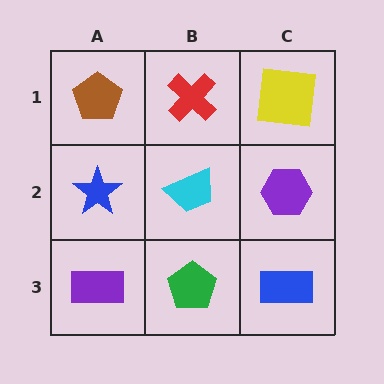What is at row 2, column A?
A blue star.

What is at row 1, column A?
A brown pentagon.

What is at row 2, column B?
A cyan trapezoid.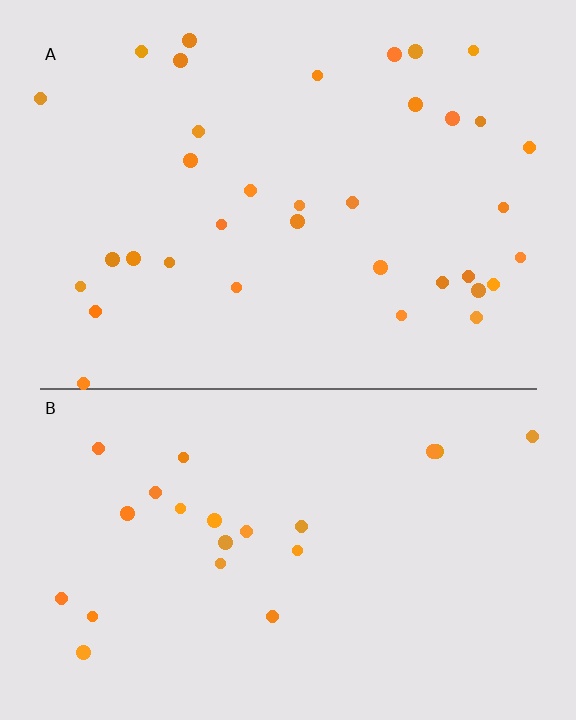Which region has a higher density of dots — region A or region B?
A (the top).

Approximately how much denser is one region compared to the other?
Approximately 1.6× — region A over region B.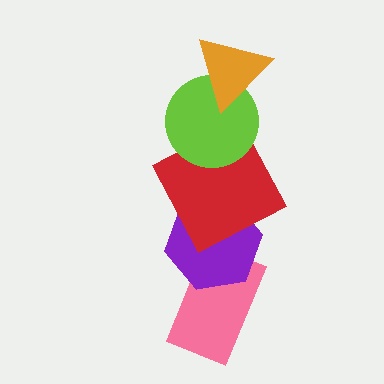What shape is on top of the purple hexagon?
The red square is on top of the purple hexagon.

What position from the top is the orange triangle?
The orange triangle is 1st from the top.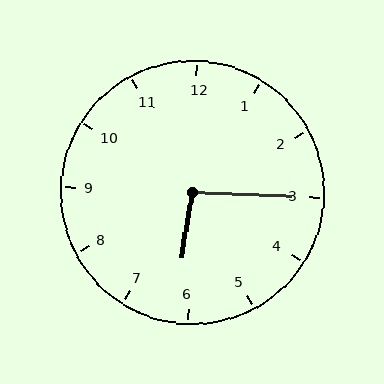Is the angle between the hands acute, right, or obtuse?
It is obtuse.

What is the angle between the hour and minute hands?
Approximately 98 degrees.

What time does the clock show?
6:15.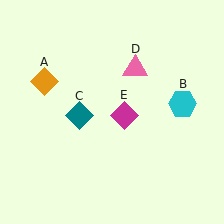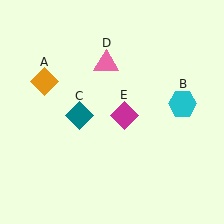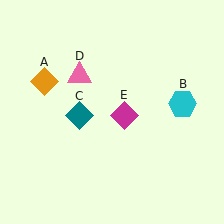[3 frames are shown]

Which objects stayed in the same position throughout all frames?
Orange diamond (object A) and cyan hexagon (object B) and teal diamond (object C) and magenta diamond (object E) remained stationary.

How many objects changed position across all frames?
1 object changed position: pink triangle (object D).